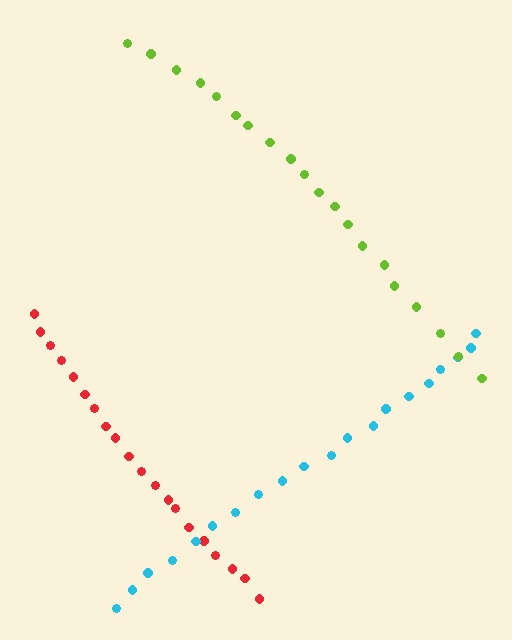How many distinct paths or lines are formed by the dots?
There are 3 distinct paths.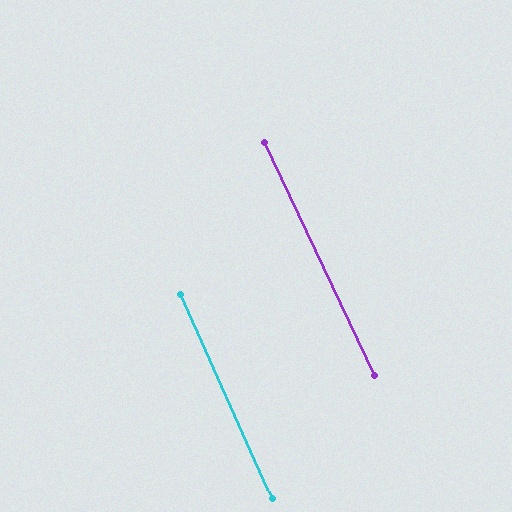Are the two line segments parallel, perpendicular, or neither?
Parallel — their directions differ by only 1.3°.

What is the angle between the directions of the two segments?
Approximately 1 degree.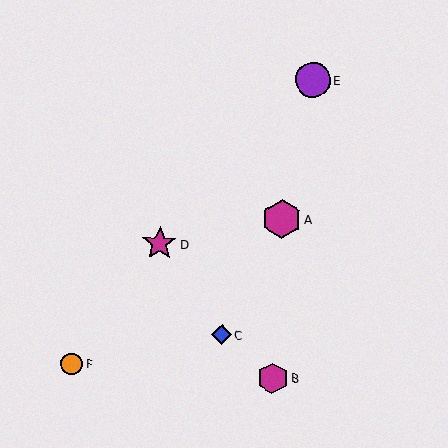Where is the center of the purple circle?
The center of the purple circle is at (313, 80).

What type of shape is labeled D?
Shape D is a magenta star.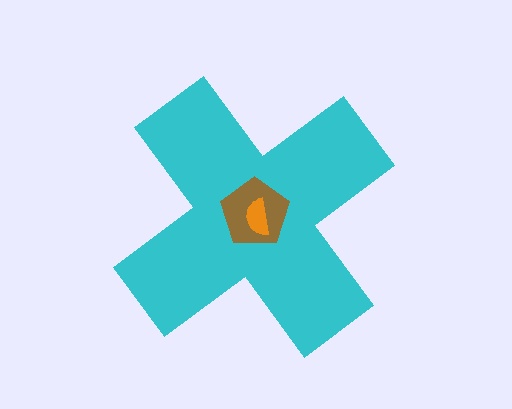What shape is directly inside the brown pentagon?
The orange semicircle.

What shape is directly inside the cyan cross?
The brown pentagon.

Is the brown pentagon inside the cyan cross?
Yes.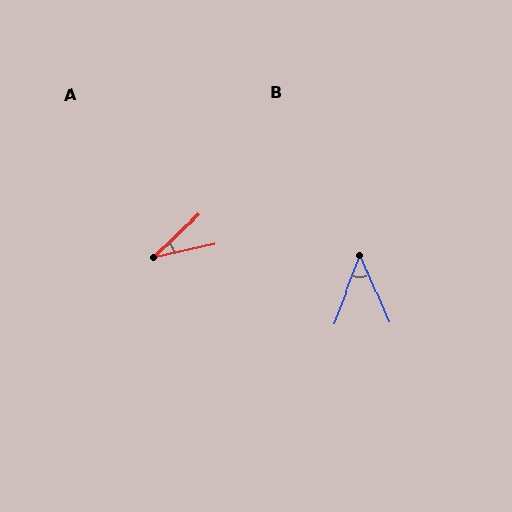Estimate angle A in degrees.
Approximately 31 degrees.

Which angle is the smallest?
A, at approximately 31 degrees.